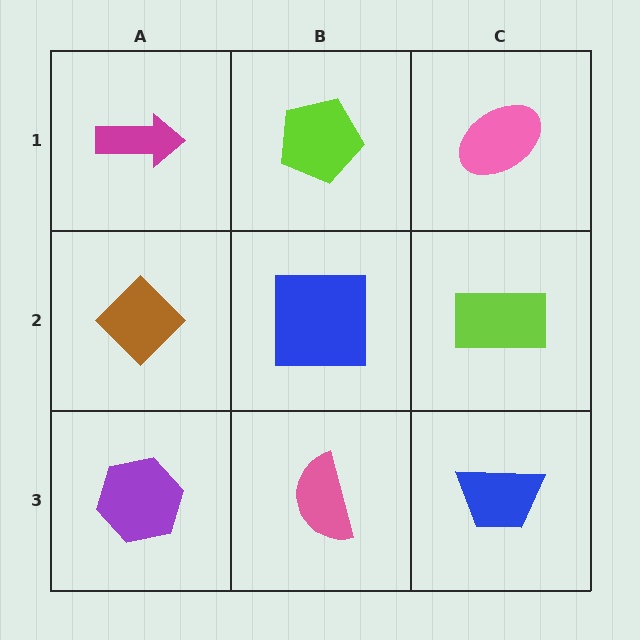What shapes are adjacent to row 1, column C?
A lime rectangle (row 2, column C), a lime pentagon (row 1, column B).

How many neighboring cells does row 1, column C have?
2.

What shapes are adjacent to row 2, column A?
A magenta arrow (row 1, column A), a purple hexagon (row 3, column A), a blue square (row 2, column B).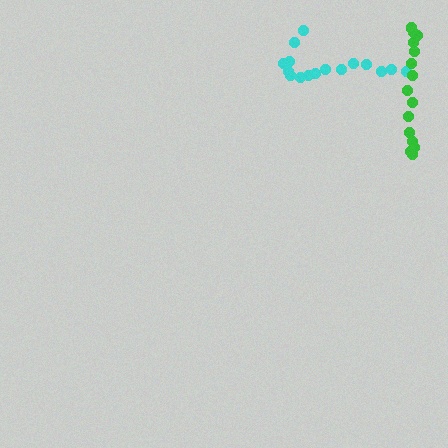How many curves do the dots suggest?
There are 2 distinct paths.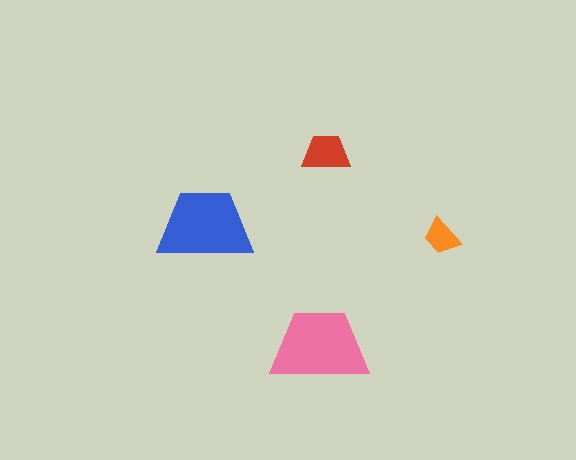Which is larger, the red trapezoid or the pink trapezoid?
The pink one.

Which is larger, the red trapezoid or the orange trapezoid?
The red one.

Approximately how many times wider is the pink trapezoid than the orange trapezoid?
About 2.5 times wider.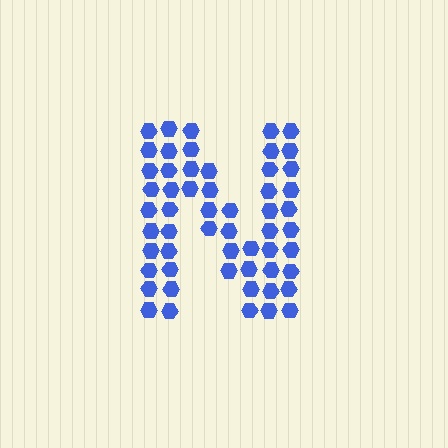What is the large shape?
The large shape is the letter N.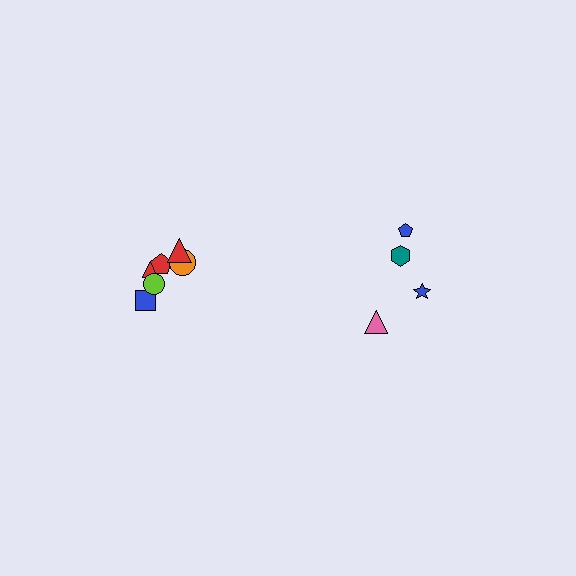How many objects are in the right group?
There are 4 objects.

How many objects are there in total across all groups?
There are 10 objects.